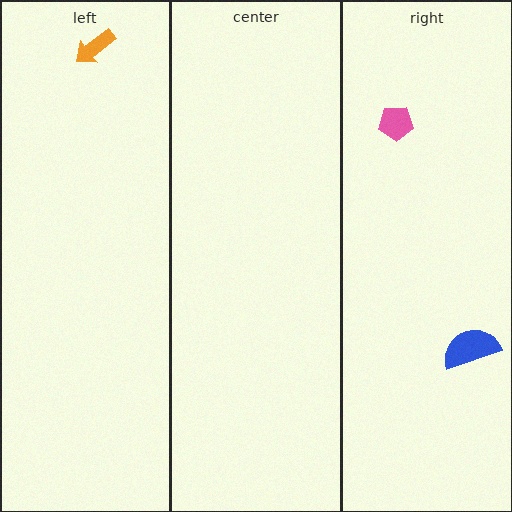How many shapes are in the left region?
1.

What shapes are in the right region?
The blue semicircle, the pink pentagon.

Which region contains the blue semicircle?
The right region.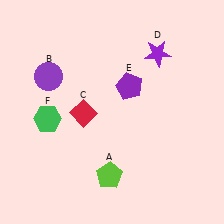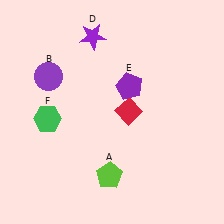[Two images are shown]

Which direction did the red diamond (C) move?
The red diamond (C) moved right.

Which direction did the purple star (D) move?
The purple star (D) moved left.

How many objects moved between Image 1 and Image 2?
2 objects moved between the two images.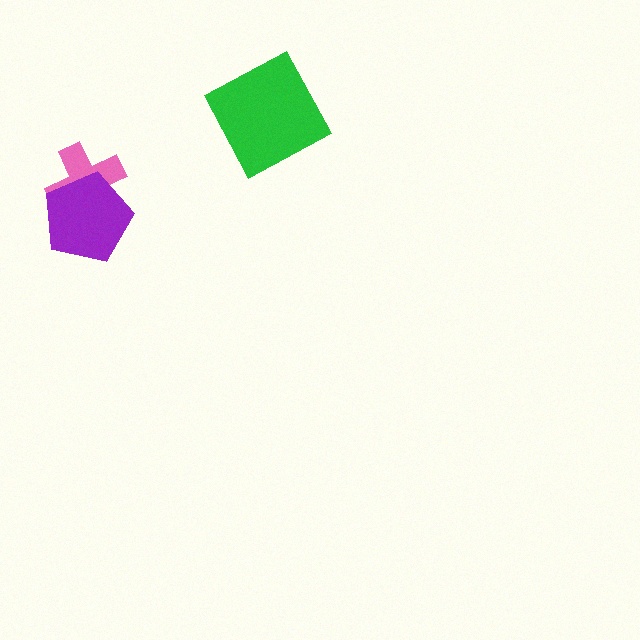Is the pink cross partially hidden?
Yes, it is partially covered by another shape.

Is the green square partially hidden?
No, no other shape covers it.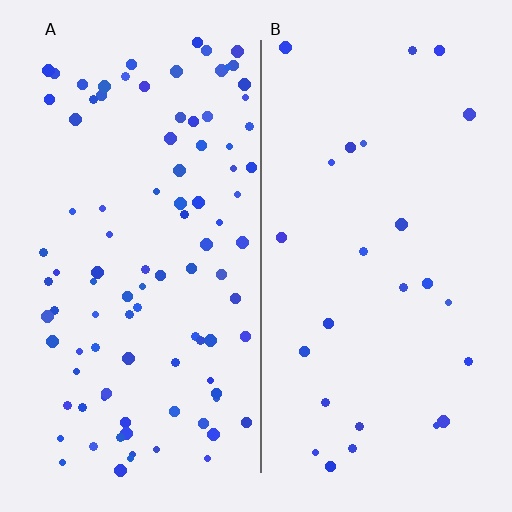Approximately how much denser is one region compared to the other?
Approximately 3.8× — region A over region B.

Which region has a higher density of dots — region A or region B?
A (the left).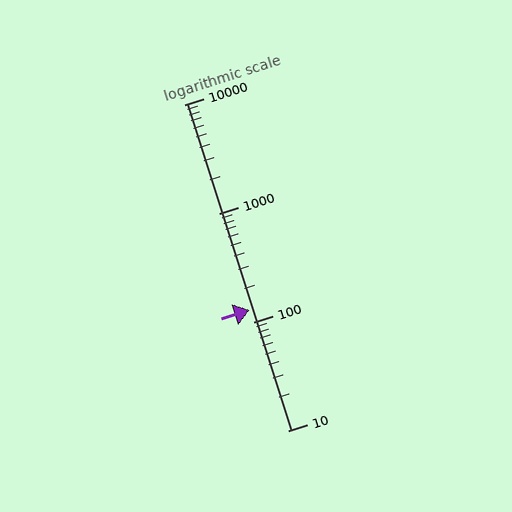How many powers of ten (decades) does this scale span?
The scale spans 3 decades, from 10 to 10000.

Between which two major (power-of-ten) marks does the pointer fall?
The pointer is between 100 and 1000.